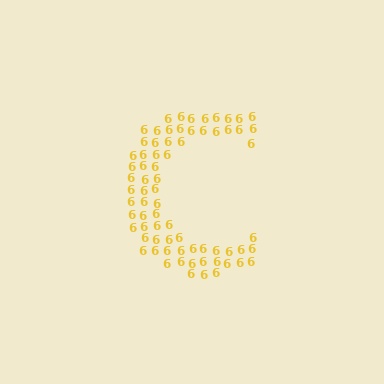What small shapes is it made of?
It is made of small digit 6's.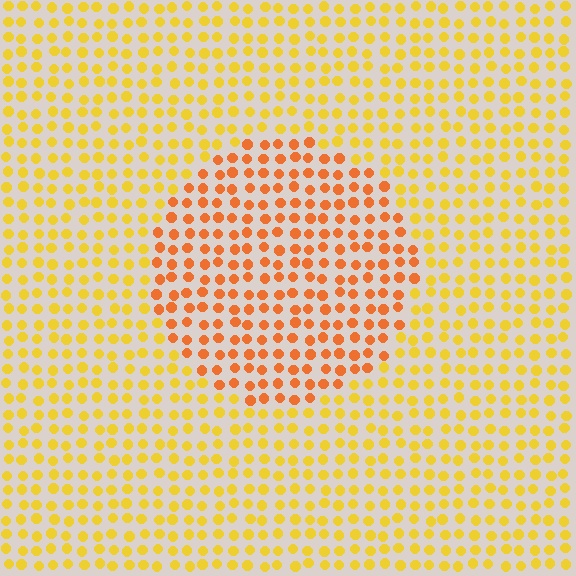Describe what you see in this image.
The image is filled with small yellow elements in a uniform arrangement. A circle-shaped region is visible where the elements are tinted to a slightly different hue, forming a subtle color boundary.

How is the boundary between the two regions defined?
The boundary is defined purely by a slight shift in hue (about 30 degrees). Spacing, size, and orientation are identical on both sides.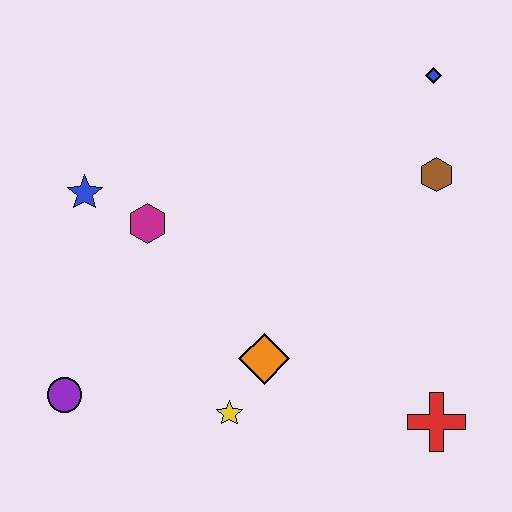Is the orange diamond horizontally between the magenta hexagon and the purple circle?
No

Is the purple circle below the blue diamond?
Yes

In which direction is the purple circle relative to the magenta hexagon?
The purple circle is below the magenta hexagon.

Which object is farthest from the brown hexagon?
The purple circle is farthest from the brown hexagon.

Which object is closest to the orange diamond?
The yellow star is closest to the orange diamond.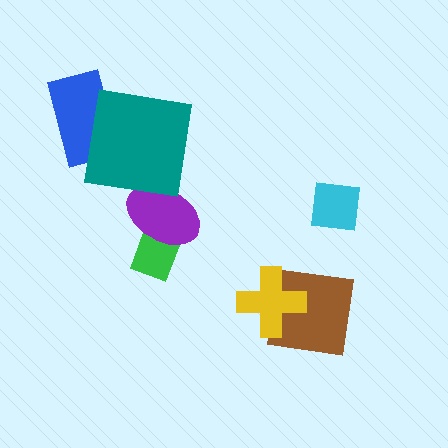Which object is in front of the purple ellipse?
The teal square is in front of the purple ellipse.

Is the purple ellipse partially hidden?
Yes, it is partially covered by another shape.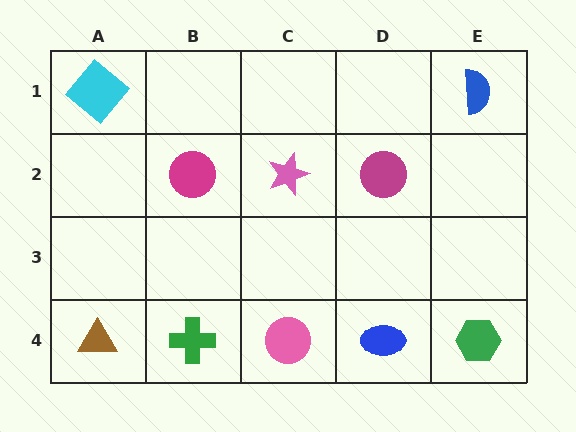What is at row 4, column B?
A green cross.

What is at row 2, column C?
A pink star.